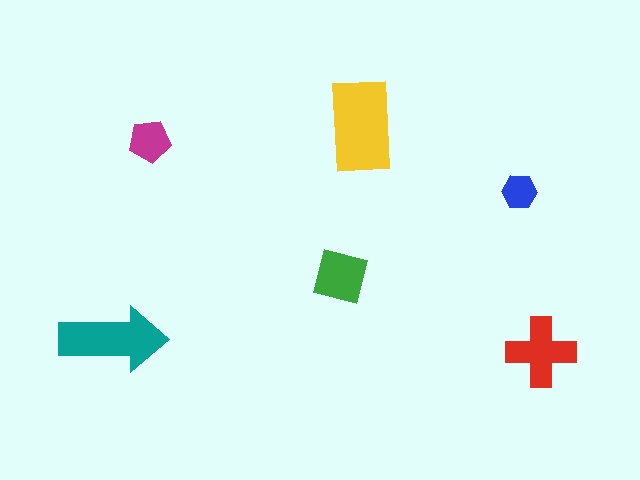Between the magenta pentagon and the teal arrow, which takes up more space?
The teal arrow.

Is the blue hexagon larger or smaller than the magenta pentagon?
Smaller.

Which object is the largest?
The yellow rectangle.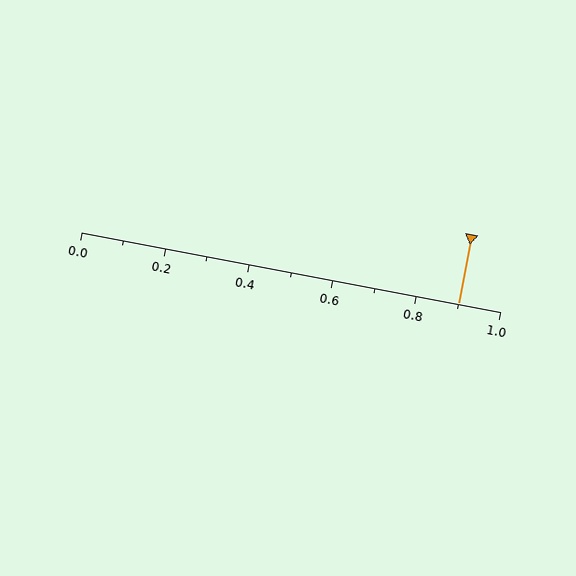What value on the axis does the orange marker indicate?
The marker indicates approximately 0.9.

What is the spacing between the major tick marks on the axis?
The major ticks are spaced 0.2 apart.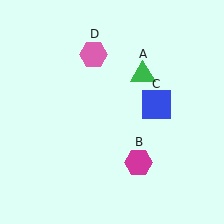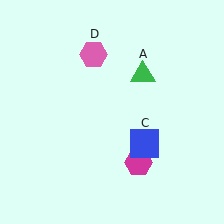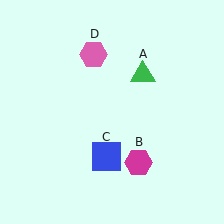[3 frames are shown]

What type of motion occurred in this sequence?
The blue square (object C) rotated clockwise around the center of the scene.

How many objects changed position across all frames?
1 object changed position: blue square (object C).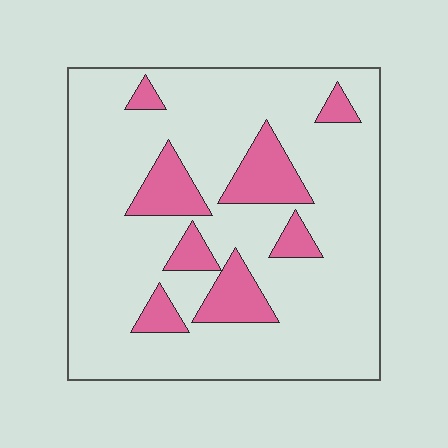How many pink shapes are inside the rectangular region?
8.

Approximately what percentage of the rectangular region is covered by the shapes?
Approximately 20%.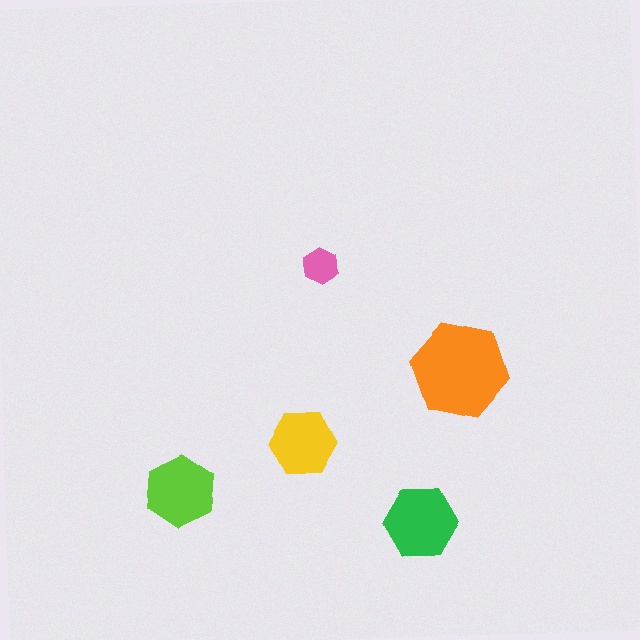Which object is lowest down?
The green hexagon is bottommost.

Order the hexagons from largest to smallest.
the orange one, the green one, the lime one, the yellow one, the pink one.